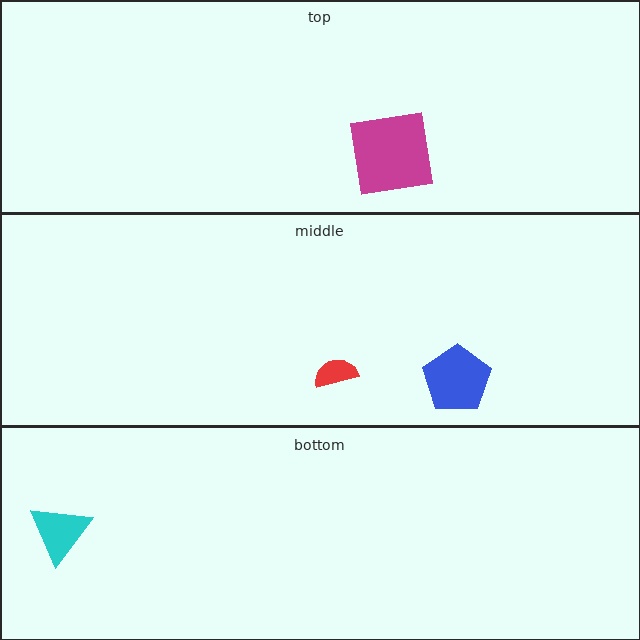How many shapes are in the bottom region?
1.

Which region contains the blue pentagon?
The middle region.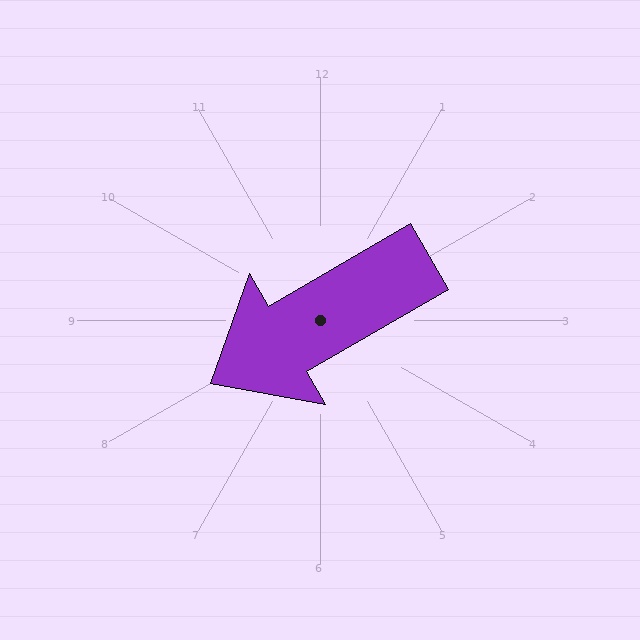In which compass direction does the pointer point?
Southwest.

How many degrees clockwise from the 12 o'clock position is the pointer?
Approximately 240 degrees.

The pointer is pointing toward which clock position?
Roughly 8 o'clock.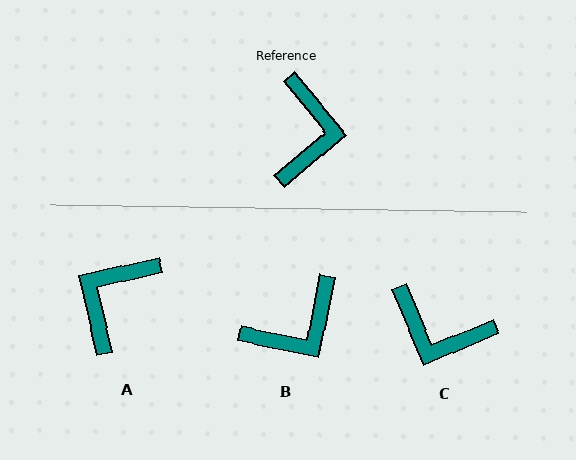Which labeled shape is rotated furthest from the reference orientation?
A, about 153 degrees away.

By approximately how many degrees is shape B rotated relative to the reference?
Approximately 51 degrees clockwise.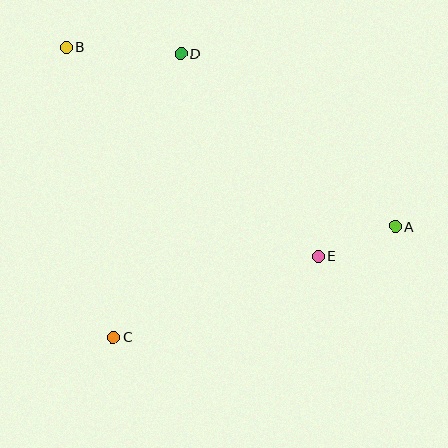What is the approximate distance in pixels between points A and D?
The distance between A and D is approximately 275 pixels.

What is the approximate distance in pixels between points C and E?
The distance between C and E is approximately 221 pixels.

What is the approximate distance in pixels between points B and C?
The distance between B and C is approximately 294 pixels.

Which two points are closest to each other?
Points A and E are closest to each other.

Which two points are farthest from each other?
Points A and B are farthest from each other.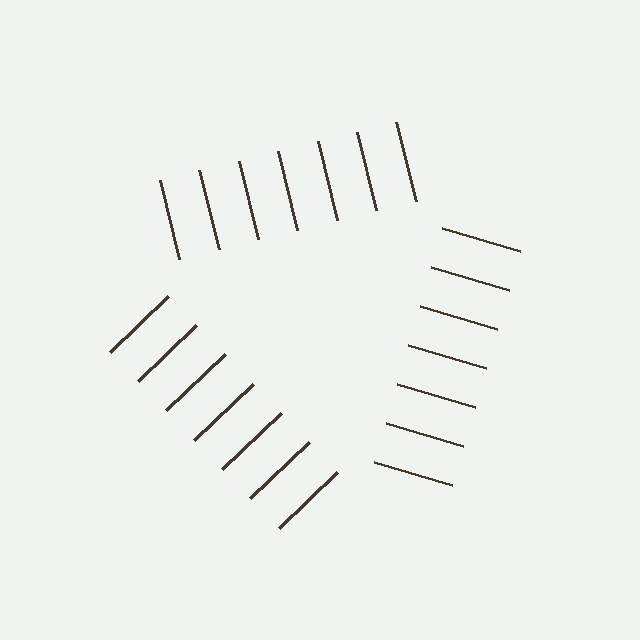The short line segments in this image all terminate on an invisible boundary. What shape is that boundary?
An illusory triangle — the line segments terminate on its edges but no continuous stroke is drawn.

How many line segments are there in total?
21 — 7 along each of the 3 edges.